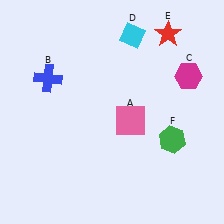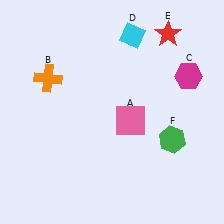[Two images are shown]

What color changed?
The cross (B) changed from blue in Image 1 to orange in Image 2.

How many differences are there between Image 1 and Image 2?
There is 1 difference between the two images.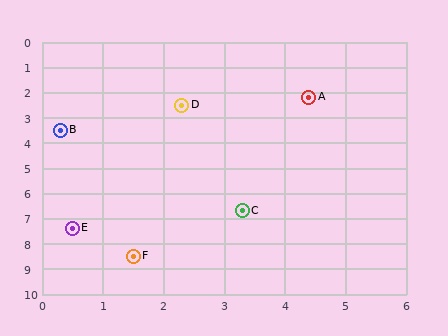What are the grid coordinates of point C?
Point C is at approximately (3.3, 6.7).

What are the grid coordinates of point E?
Point E is at approximately (0.5, 7.4).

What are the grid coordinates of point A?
Point A is at approximately (4.4, 2.2).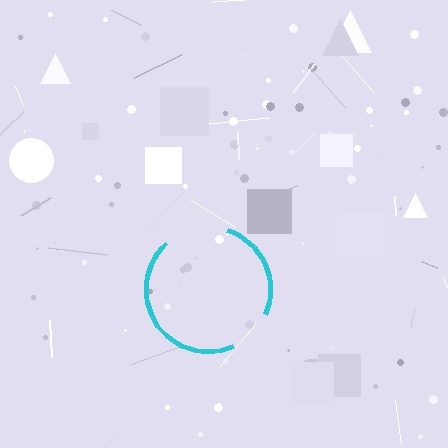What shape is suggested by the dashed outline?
The dashed outline suggests a circle.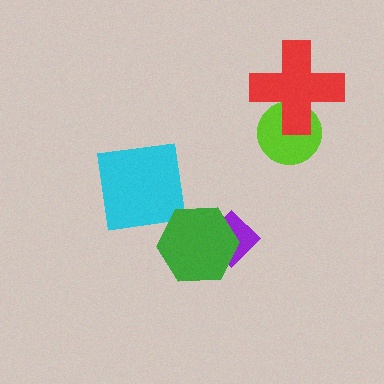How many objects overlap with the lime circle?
1 object overlaps with the lime circle.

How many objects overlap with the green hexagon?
1 object overlaps with the green hexagon.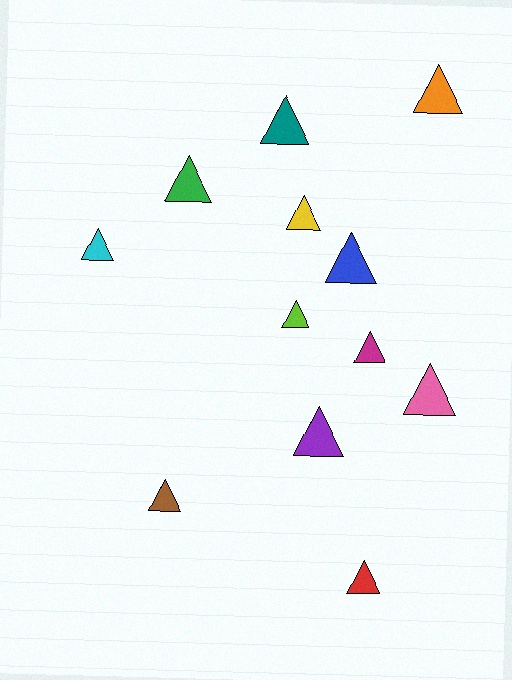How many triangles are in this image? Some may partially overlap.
There are 12 triangles.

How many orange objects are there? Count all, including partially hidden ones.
There is 1 orange object.